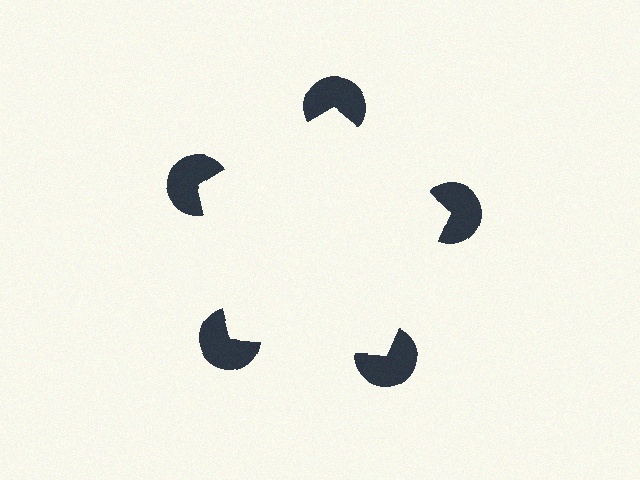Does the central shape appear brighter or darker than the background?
It typically appears slightly brighter than the background, even though no actual brightness change is drawn.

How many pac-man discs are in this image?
There are 5 — one at each vertex of the illusory pentagon.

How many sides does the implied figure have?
5 sides.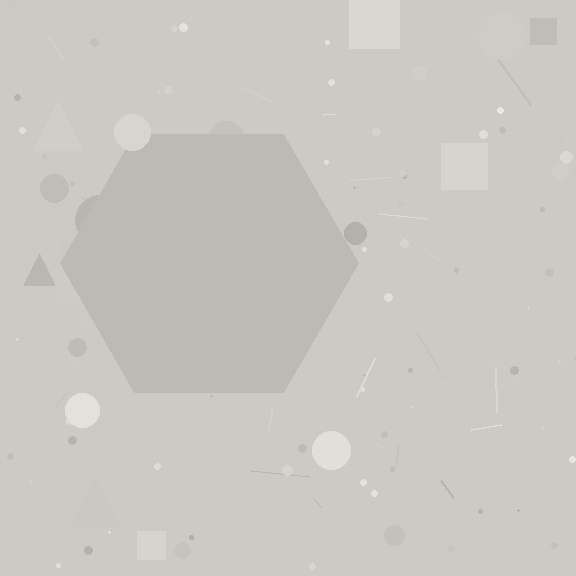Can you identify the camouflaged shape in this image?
The camouflaged shape is a hexagon.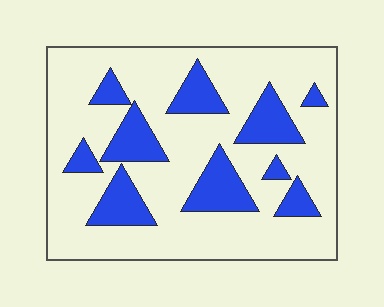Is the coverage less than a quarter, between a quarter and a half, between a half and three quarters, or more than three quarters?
Less than a quarter.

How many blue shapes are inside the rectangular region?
10.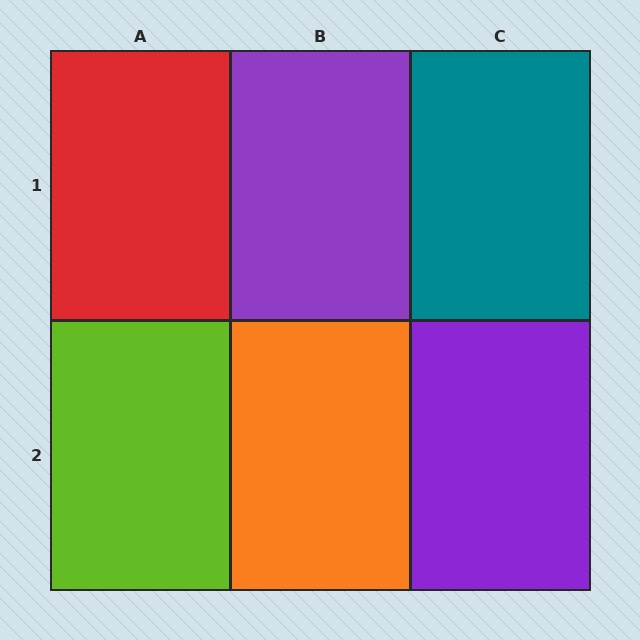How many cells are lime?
1 cell is lime.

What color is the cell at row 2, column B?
Orange.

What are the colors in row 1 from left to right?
Red, purple, teal.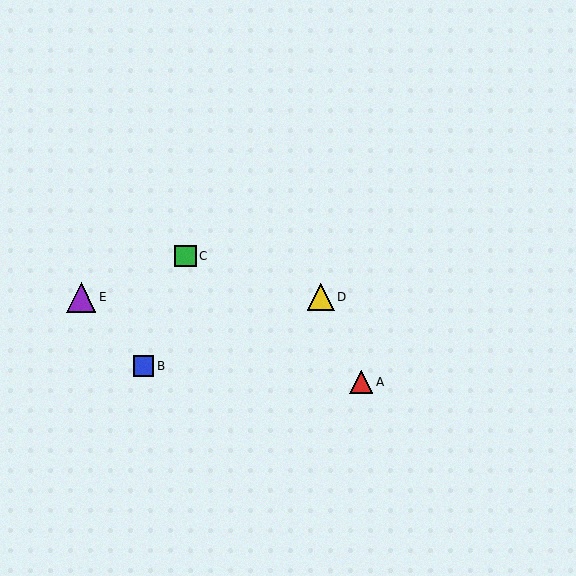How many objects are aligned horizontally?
2 objects (D, E) are aligned horizontally.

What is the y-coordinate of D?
Object D is at y≈297.